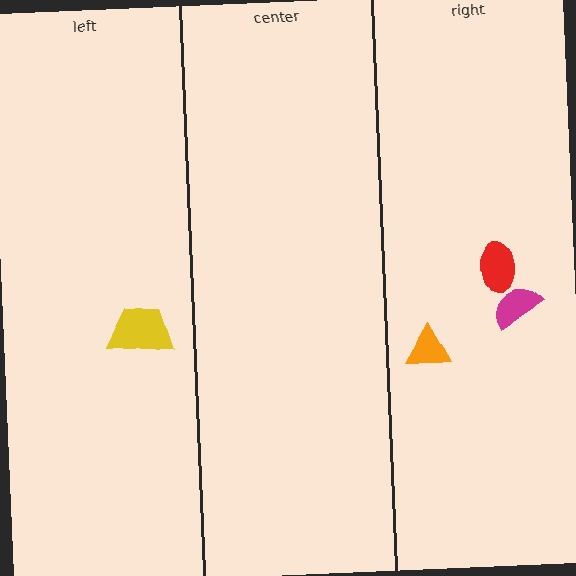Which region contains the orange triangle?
The right region.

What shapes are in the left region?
The yellow trapezoid.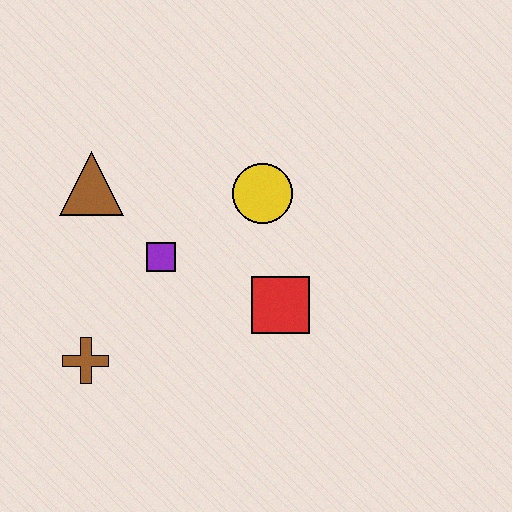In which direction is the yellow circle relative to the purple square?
The yellow circle is to the right of the purple square.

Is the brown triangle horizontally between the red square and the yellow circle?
No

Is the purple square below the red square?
No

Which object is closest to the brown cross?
The purple square is closest to the brown cross.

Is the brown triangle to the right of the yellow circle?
No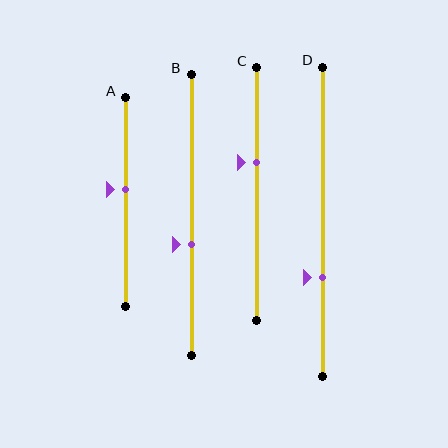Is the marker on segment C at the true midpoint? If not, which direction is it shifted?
No, the marker on segment C is shifted upward by about 13% of the segment length.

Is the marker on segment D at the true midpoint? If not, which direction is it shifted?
No, the marker on segment D is shifted downward by about 18% of the segment length.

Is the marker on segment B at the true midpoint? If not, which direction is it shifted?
No, the marker on segment B is shifted downward by about 10% of the segment length.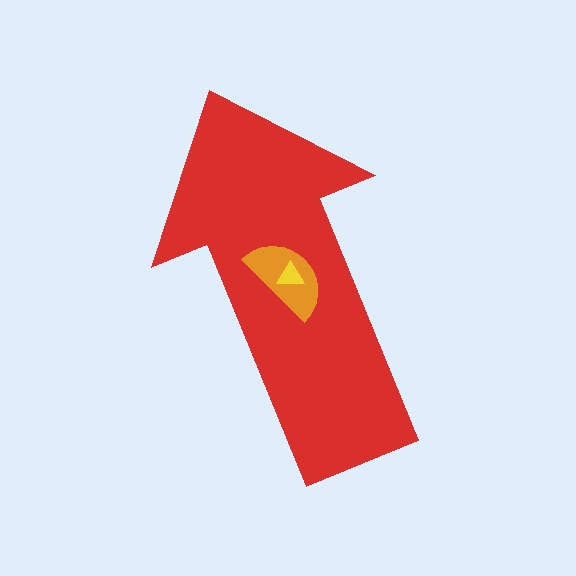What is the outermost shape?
The red arrow.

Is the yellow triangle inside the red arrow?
Yes.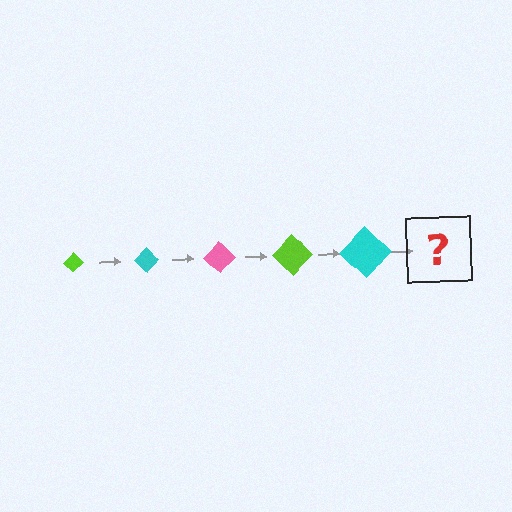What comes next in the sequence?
The next element should be a pink diamond, larger than the previous one.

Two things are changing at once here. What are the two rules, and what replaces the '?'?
The two rules are that the diamond grows larger each step and the color cycles through lime, cyan, and pink. The '?' should be a pink diamond, larger than the previous one.